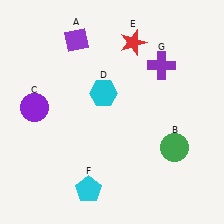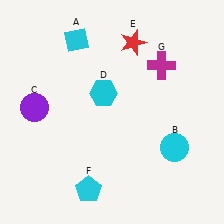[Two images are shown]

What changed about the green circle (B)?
In Image 1, B is green. In Image 2, it changed to cyan.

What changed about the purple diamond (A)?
In Image 1, A is purple. In Image 2, it changed to cyan.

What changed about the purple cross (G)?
In Image 1, G is purple. In Image 2, it changed to magenta.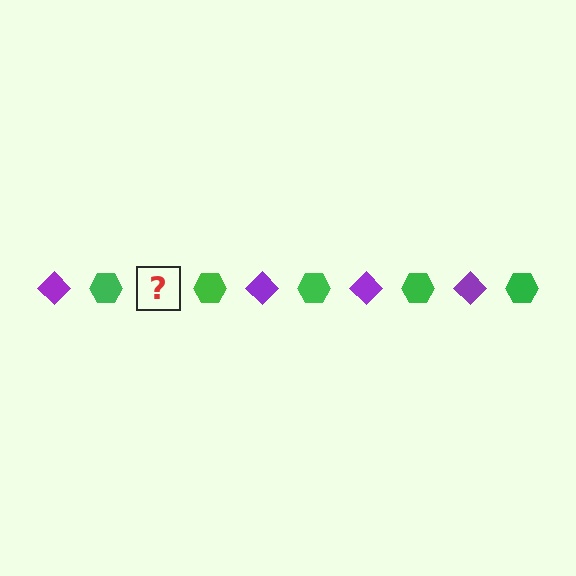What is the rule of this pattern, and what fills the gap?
The rule is that the pattern alternates between purple diamond and green hexagon. The gap should be filled with a purple diamond.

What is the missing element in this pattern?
The missing element is a purple diamond.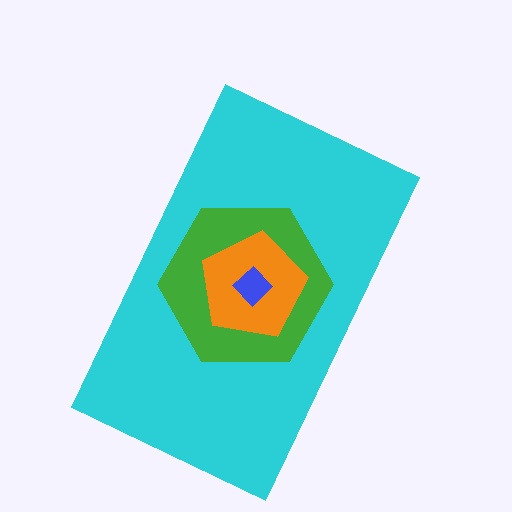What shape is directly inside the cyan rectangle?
The green hexagon.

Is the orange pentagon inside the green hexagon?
Yes.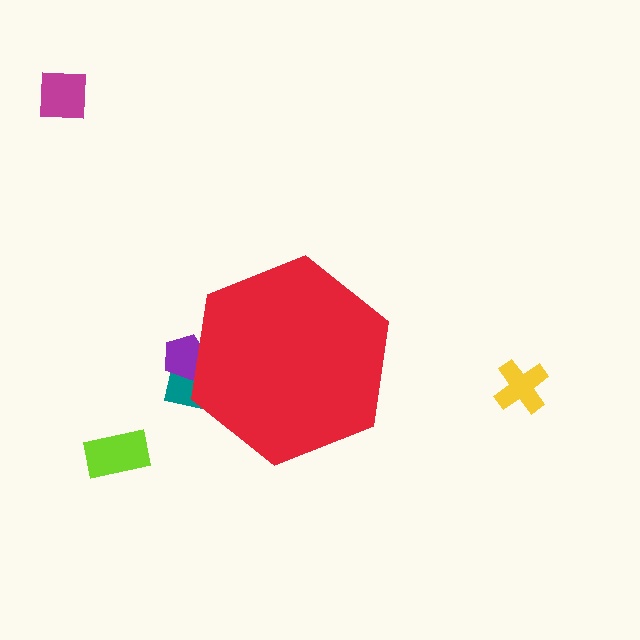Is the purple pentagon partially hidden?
Yes, the purple pentagon is partially hidden behind the red hexagon.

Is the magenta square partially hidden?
No, the magenta square is fully visible.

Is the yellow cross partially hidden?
No, the yellow cross is fully visible.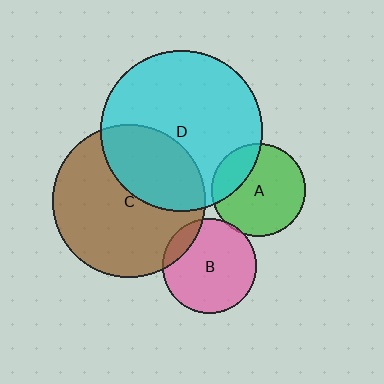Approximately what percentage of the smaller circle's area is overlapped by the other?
Approximately 15%.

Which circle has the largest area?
Circle D (cyan).